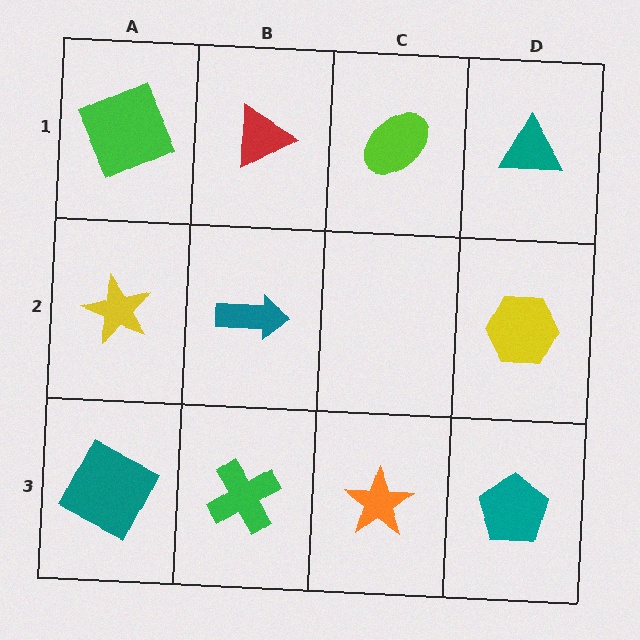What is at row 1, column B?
A red triangle.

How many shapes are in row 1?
4 shapes.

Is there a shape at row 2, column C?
No, that cell is empty.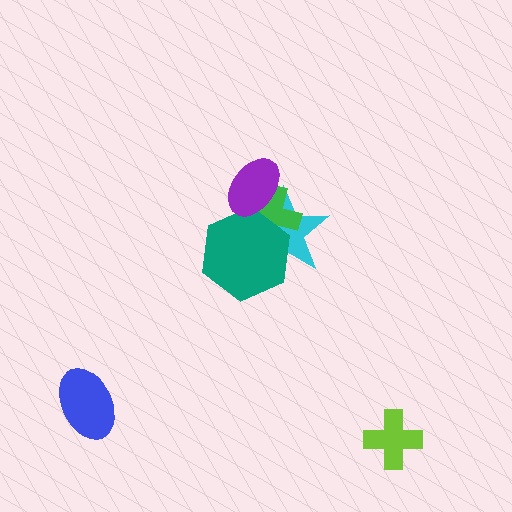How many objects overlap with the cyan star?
3 objects overlap with the cyan star.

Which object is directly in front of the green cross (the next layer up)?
The teal hexagon is directly in front of the green cross.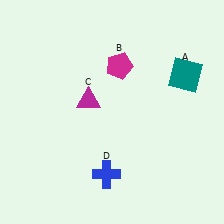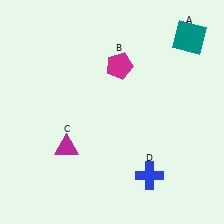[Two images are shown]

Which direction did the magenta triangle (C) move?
The magenta triangle (C) moved down.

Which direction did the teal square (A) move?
The teal square (A) moved up.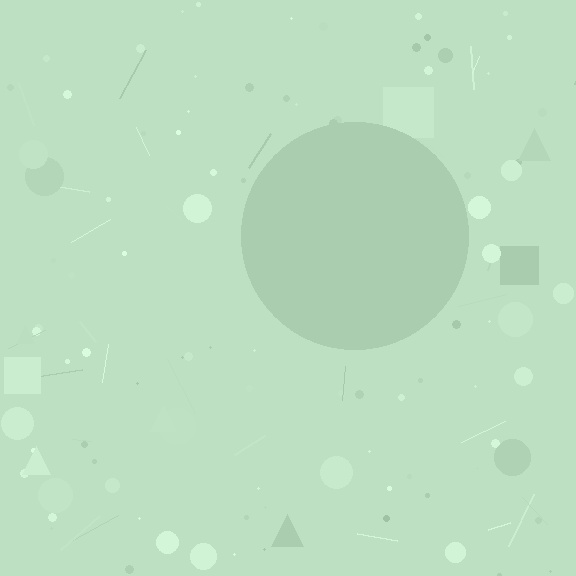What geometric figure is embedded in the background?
A circle is embedded in the background.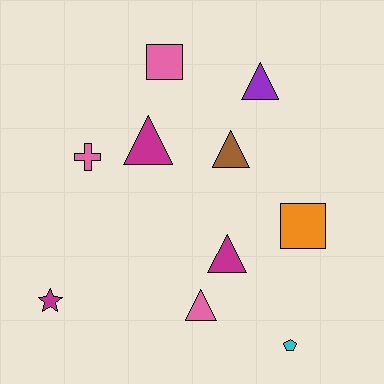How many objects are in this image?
There are 10 objects.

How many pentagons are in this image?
There is 1 pentagon.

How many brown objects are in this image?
There is 1 brown object.